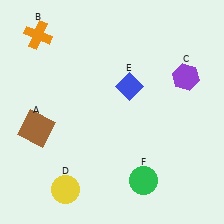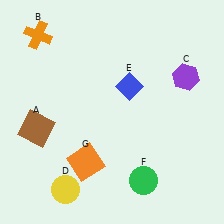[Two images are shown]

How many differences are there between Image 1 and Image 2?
There is 1 difference between the two images.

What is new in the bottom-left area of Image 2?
An orange square (G) was added in the bottom-left area of Image 2.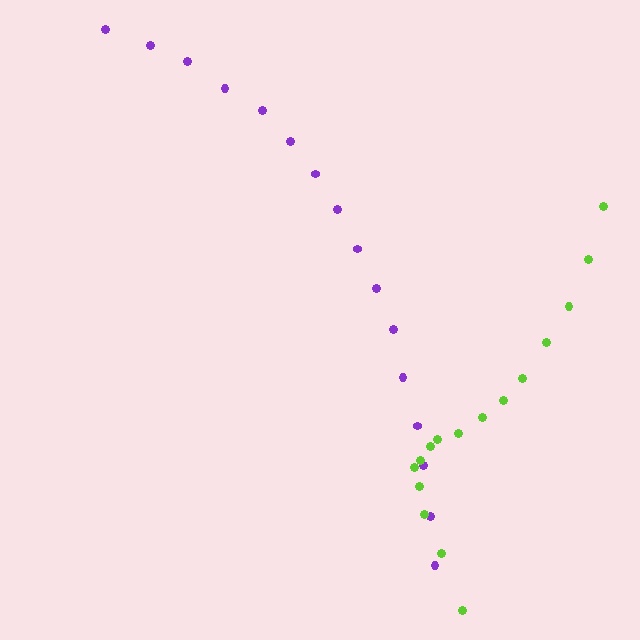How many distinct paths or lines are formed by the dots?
There are 2 distinct paths.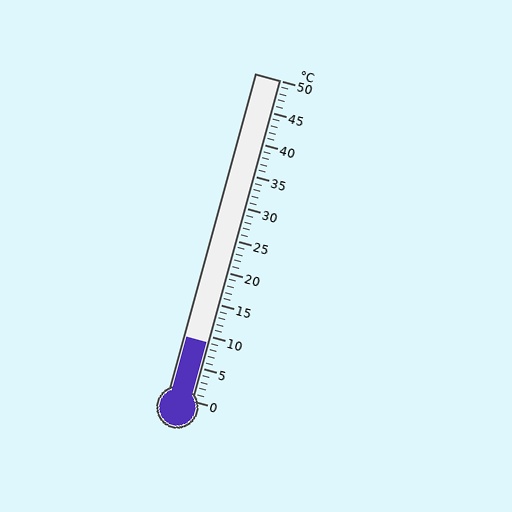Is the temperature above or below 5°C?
The temperature is above 5°C.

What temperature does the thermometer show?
The thermometer shows approximately 9°C.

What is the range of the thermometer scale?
The thermometer scale ranges from 0°C to 50°C.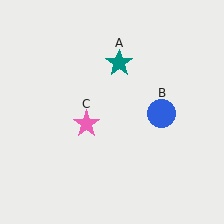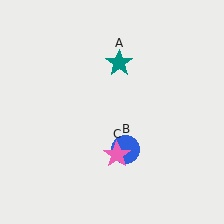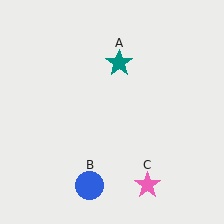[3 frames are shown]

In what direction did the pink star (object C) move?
The pink star (object C) moved down and to the right.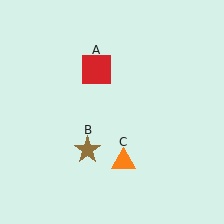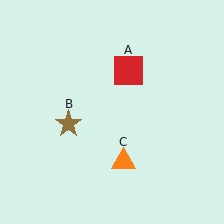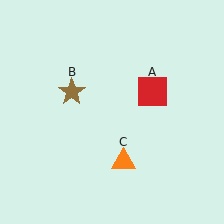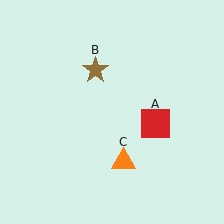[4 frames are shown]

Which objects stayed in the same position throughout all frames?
Orange triangle (object C) remained stationary.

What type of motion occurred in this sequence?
The red square (object A), brown star (object B) rotated clockwise around the center of the scene.